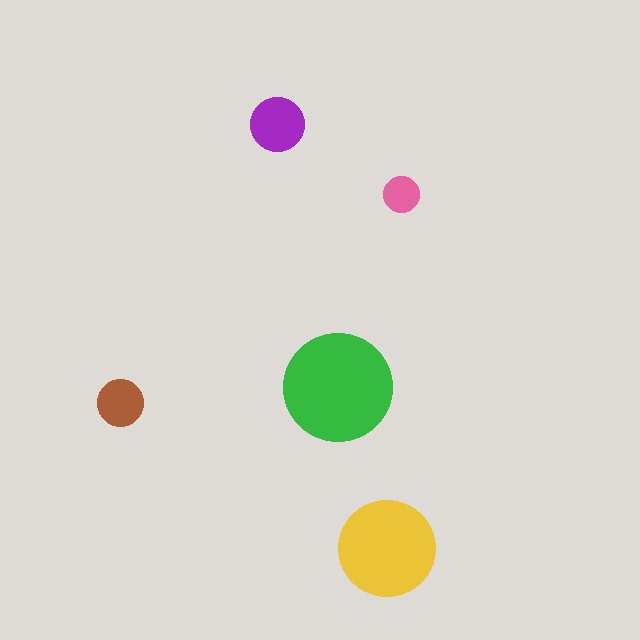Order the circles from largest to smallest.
the green one, the yellow one, the purple one, the brown one, the pink one.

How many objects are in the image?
There are 5 objects in the image.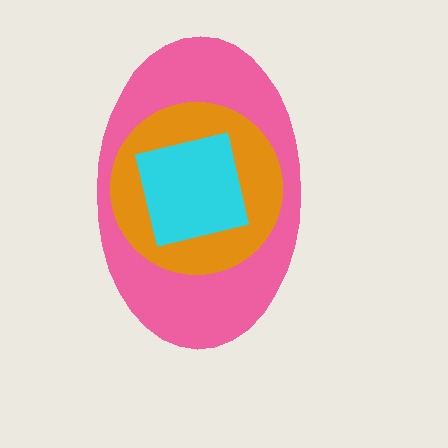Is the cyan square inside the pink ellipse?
Yes.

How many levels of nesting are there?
3.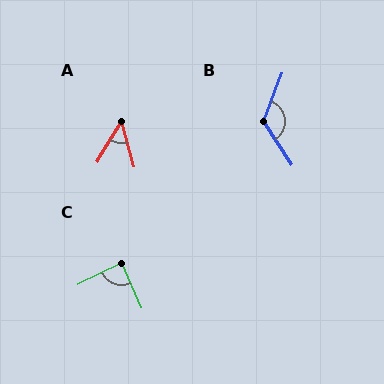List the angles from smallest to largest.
A (47°), C (87°), B (125°).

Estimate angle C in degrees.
Approximately 87 degrees.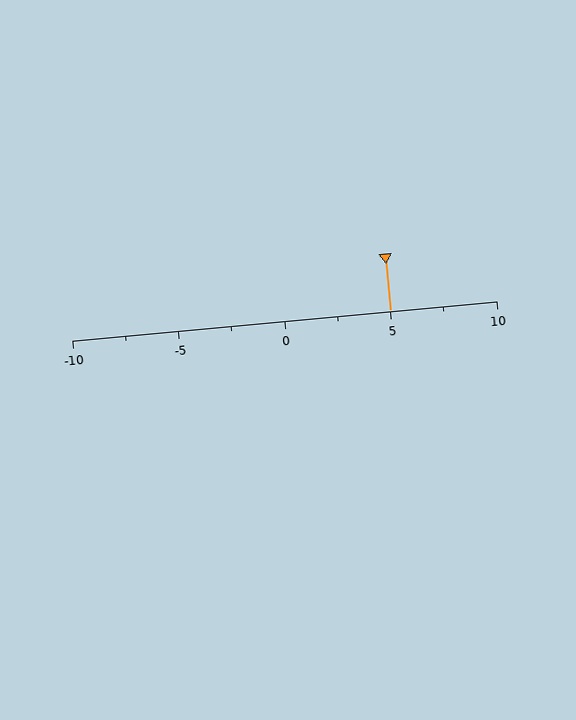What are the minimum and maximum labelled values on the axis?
The axis runs from -10 to 10.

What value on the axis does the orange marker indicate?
The marker indicates approximately 5.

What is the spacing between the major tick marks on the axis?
The major ticks are spaced 5 apart.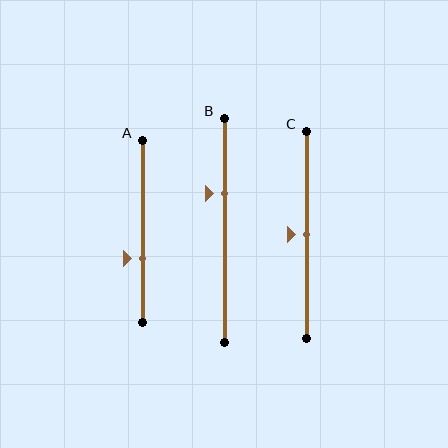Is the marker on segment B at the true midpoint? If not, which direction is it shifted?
No, the marker on segment B is shifted upward by about 17% of the segment length.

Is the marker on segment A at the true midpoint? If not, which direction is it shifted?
No, the marker on segment A is shifted downward by about 15% of the segment length.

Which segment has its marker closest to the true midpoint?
Segment C has its marker closest to the true midpoint.